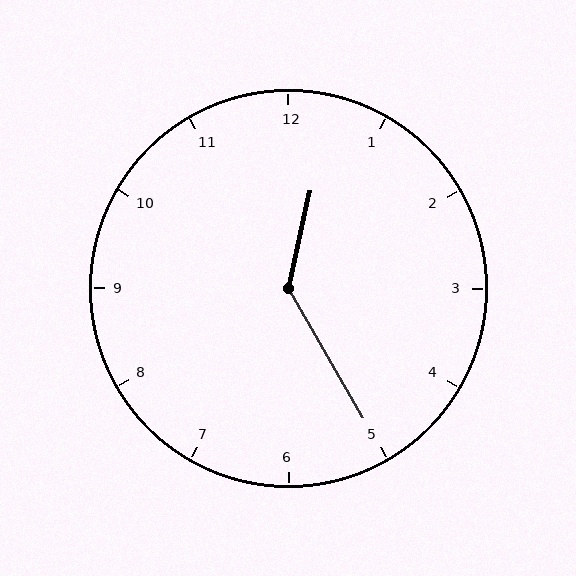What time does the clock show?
12:25.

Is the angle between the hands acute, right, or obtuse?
It is obtuse.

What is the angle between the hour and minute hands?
Approximately 138 degrees.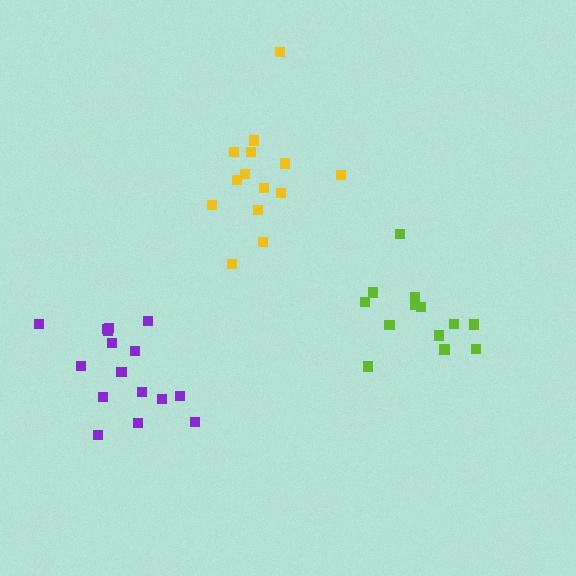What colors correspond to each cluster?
The clusters are colored: yellow, lime, purple.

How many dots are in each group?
Group 1: 14 dots, Group 2: 13 dots, Group 3: 16 dots (43 total).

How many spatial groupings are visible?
There are 3 spatial groupings.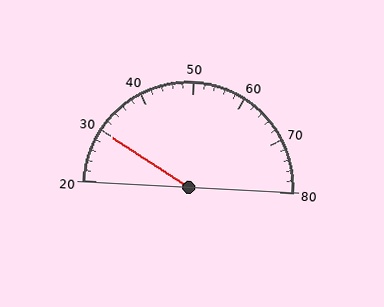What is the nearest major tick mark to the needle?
The nearest major tick mark is 30.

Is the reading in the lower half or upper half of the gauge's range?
The reading is in the lower half of the range (20 to 80).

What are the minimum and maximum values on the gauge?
The gauge ranges from 20 to 80.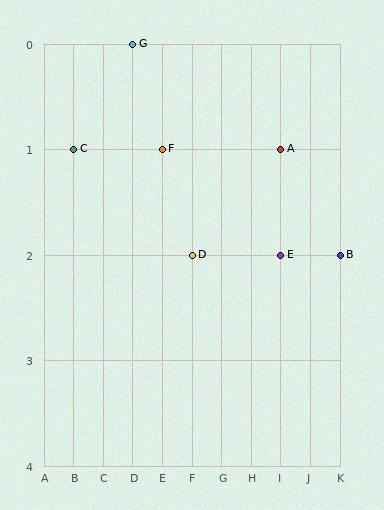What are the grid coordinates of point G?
Point G is at grid coordinates (D, 0).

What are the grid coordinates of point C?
Point C is at grid coordinates (B, 1).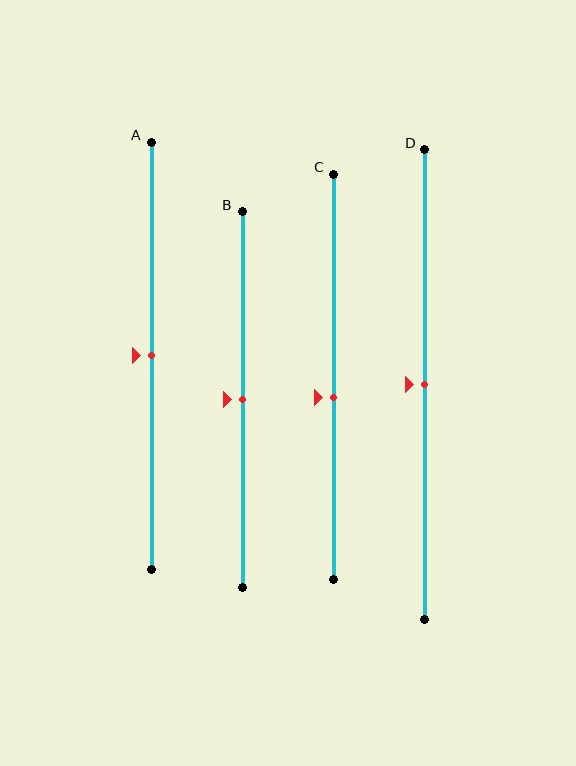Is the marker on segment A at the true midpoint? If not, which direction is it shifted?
Yes, the marker on segment A is at the true midpoint.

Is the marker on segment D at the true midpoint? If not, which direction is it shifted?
Yes, the marker on segment D is at the true midpoint.